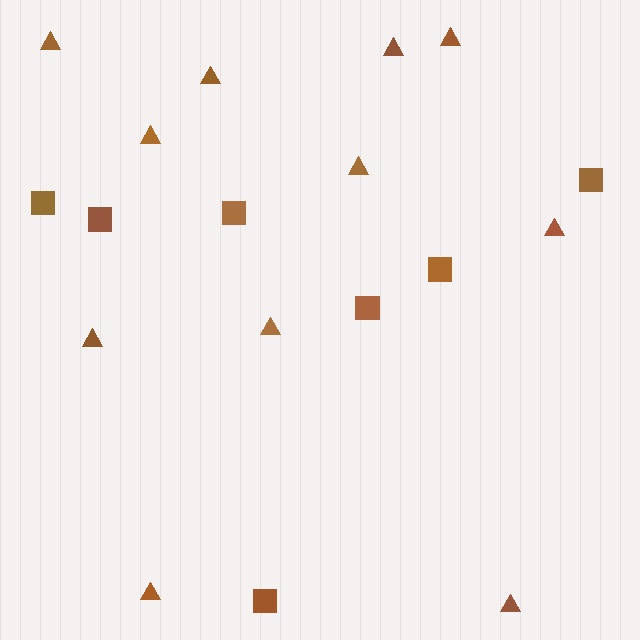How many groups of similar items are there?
There are 2 groups: one group of triangles (11) and one group of squares (7).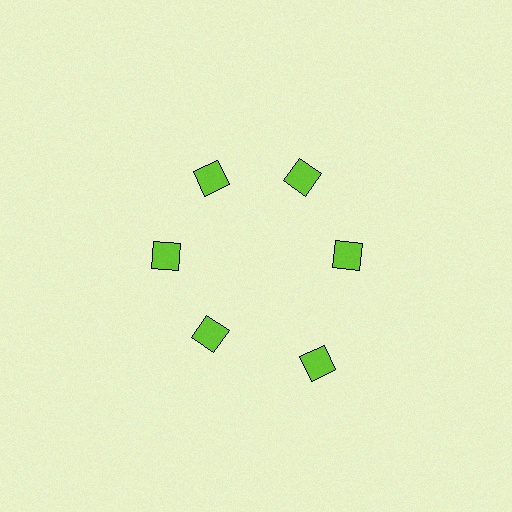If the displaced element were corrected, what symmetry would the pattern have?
It would have 6-fold rotational symmetry — the pattern would map onto itself every 60 degrees.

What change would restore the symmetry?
The symmetry would be restored by moving it inward, back onto the ring so that all 6 squares sit at equal angles and equal distance from the center.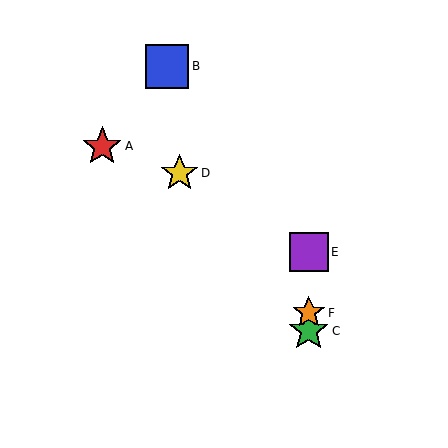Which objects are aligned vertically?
Objects C, E, F are aligned vertically.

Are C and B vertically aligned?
No, C is at x≈309 and B is at x≈167.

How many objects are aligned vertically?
3 objects (C, E, F) are aligned vertically.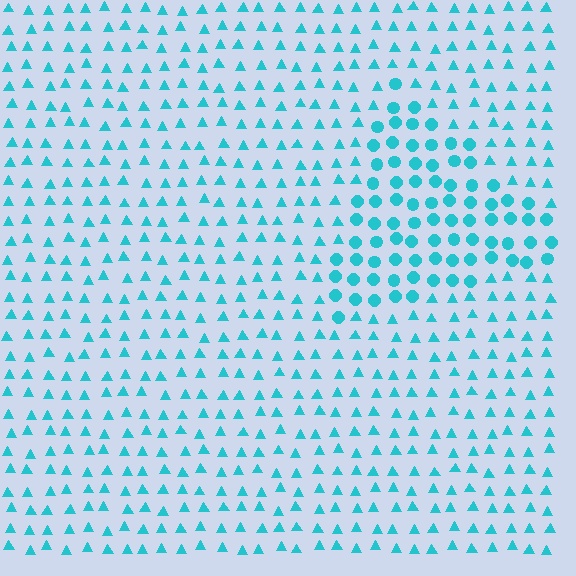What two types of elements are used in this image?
The image uses circles inside the triangle region and triangles outside it.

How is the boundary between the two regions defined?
The boundary is defined by a change in element shape: circles inside vs. triangles outside. All elements share the same color and spacing.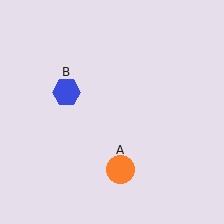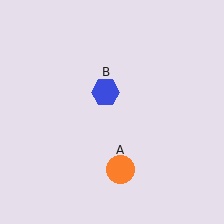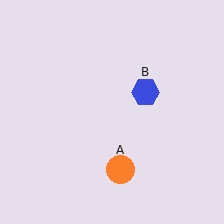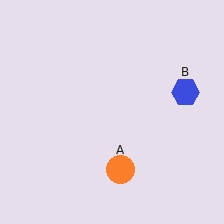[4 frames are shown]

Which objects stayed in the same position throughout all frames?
Orange circle (object A) remained stationary.